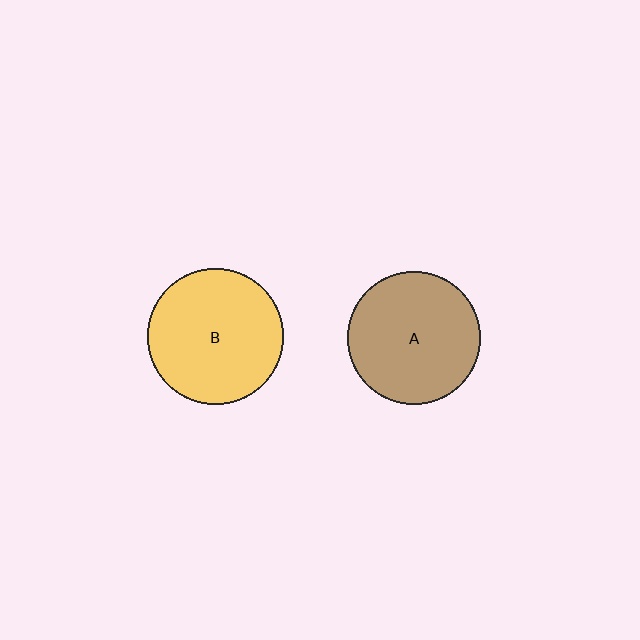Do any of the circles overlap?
No, none of the circles overlap.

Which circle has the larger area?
Circle B (yellow).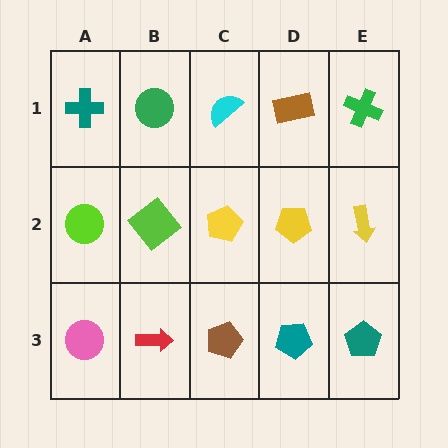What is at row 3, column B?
A red arrow.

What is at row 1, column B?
A green circle.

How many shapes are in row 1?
5 shapes.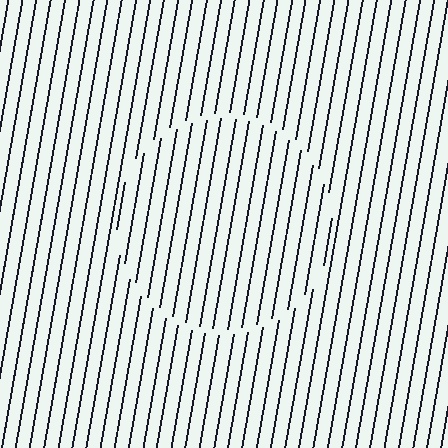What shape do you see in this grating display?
An illusory circle. The interior of the shape contains the same grating, shifted by half a period — the contour is defined by the phase discontinuity where line-ends from the inner and outer gratings abut.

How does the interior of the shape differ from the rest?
The interior of the shape contains the same grating, shifted by half a period — the contour is defined by the phase discontinuity where line-ends from the inner and outer gratings abut.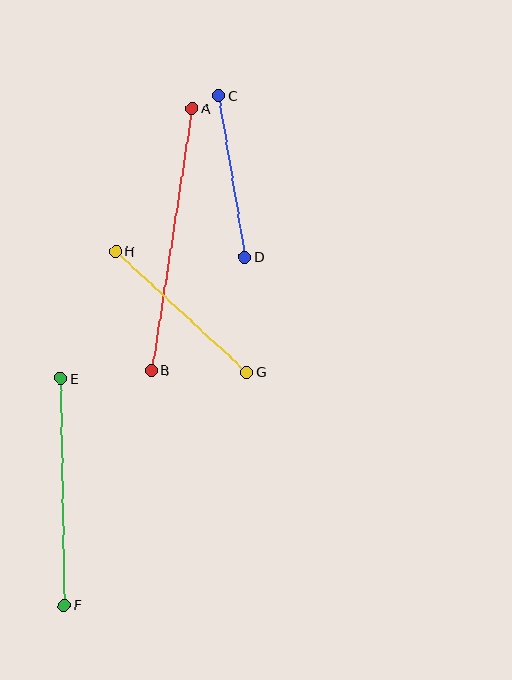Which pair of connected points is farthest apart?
Points A and B are farthest apart.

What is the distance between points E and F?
The distance is approximately 227 pixels.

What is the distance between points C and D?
The distance is approximately 164 pixels.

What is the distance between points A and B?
The distance is approximately 265 pixels.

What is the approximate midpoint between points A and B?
The midpoint is at approximately (172, 239) pixels.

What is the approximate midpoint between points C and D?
The midpoint is at approximately (232, 176) pixels.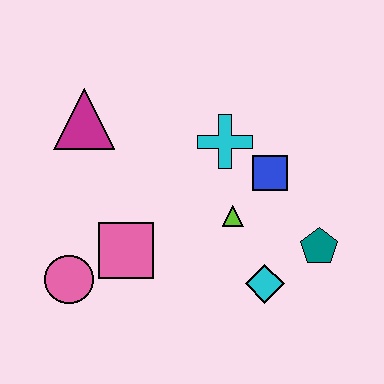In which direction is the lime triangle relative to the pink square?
The lime triangle is to the right of the pink square.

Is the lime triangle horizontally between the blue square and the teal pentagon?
No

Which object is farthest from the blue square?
The pink circle is farthest from the blue square.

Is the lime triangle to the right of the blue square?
No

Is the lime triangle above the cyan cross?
No